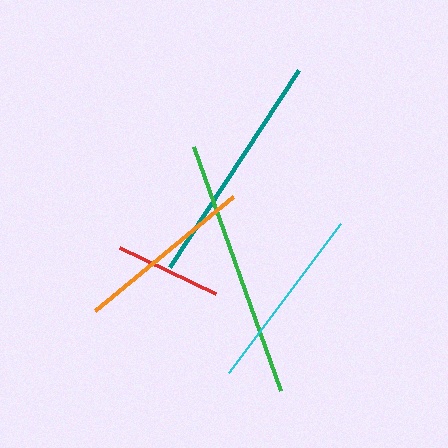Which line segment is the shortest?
The red line is the shortest at approximately 106 pixels.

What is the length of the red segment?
The red segment is approximately 106 pixels long.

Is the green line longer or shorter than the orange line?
The green line is longer than the orange line.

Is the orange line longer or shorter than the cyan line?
The cyan line is longer than the orange line.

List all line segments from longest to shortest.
From longest to shortest: green, teal, cyan, orange, red.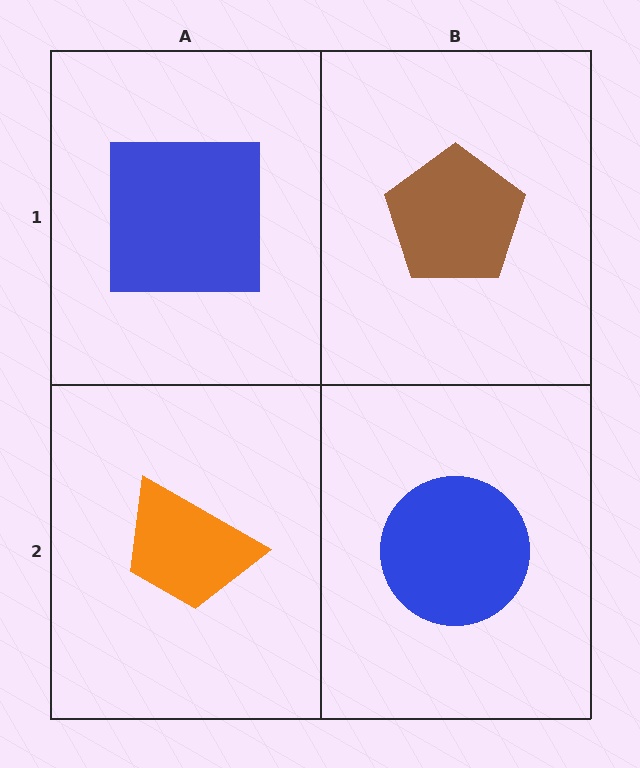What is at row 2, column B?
A blue circle.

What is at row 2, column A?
An orange trapezoid.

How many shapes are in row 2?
2 shapes.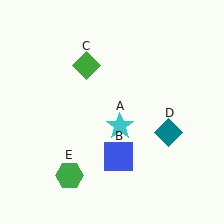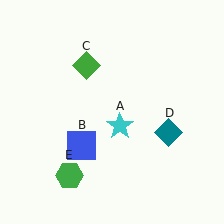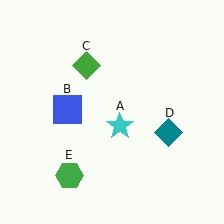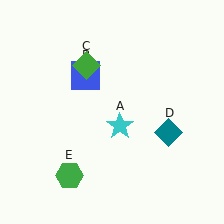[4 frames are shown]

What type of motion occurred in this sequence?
The blue square (object B) rotated clockwise around the center of the scene.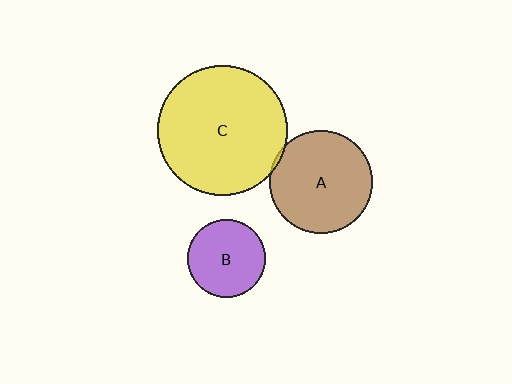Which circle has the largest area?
Circle C (yellow).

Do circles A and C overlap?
Yes.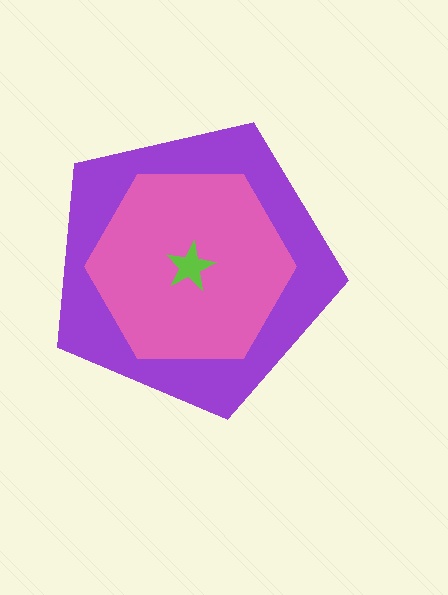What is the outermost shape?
The purple pentagon.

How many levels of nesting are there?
3.